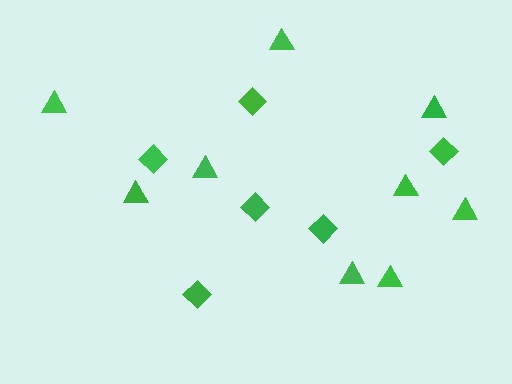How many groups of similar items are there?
There are 2 groups: one group of diamonds (6) and one group of triangles (9).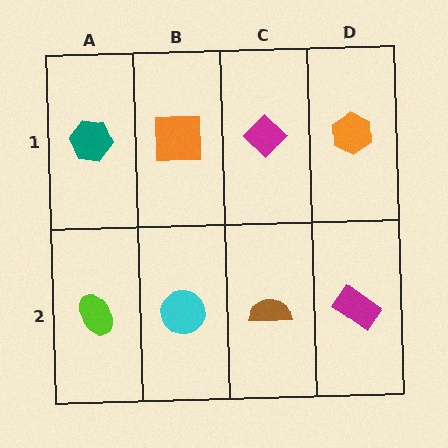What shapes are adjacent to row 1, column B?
A cyan circle (row 2, column B), a teal hexagon (row 1, column A), a magenta diamond (row 1, column C).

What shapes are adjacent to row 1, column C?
A brown semicircle (row 2, column C), an orange square (row 1, column B), an orange hexagon (row 1, column D).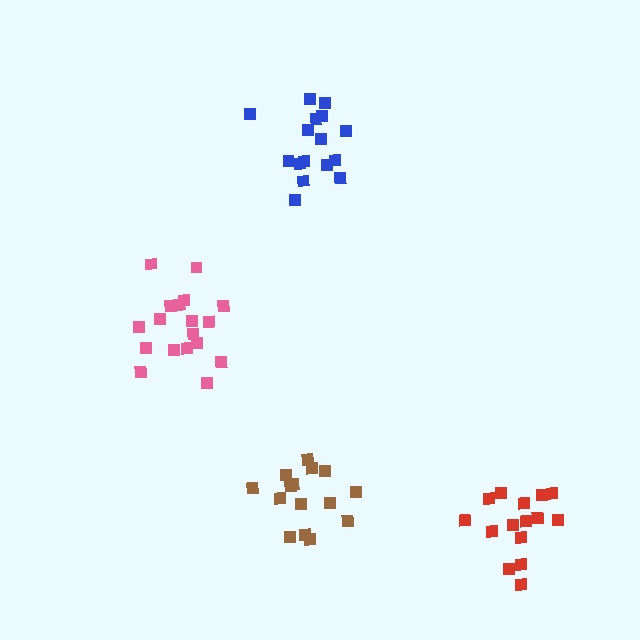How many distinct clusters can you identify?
There are 4 distinct clusters.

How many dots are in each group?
Group 1: 18 dots, Group 2: 15 dots, Group 3: 16 dots, Group 4: 15 dots (64 total).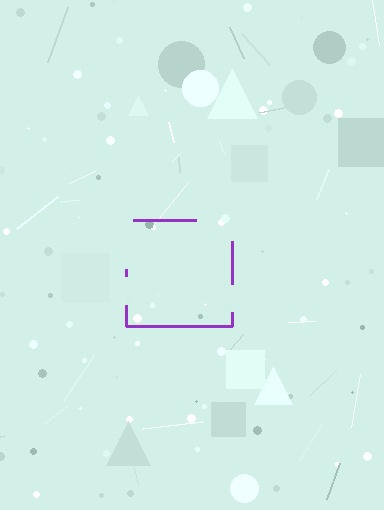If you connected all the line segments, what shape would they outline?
They would outline a square.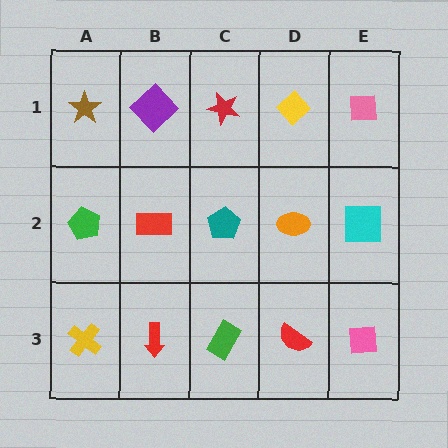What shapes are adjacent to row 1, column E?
A cyan square (row 2, column E), a yellow diamond (row 1, column D).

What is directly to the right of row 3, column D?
A pink square.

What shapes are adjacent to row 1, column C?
A teal pentagon (row 2, column C), a purple diamond (row 1, column B), a yellow diamond (row 1, column D).